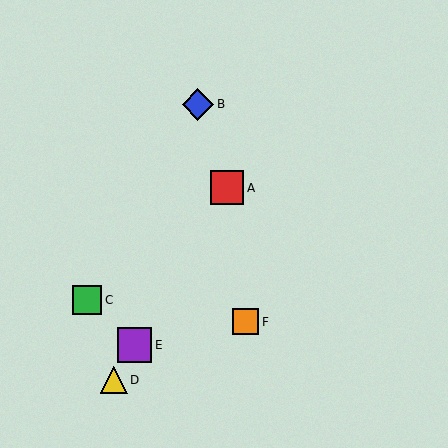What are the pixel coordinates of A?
Object A is at (227, 188).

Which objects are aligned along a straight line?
Objects A, D, E are aligned along a straight line.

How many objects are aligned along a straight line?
3 objects (A, D, E) are aligned along a straight line.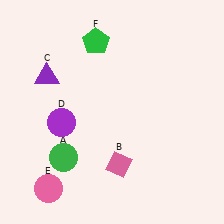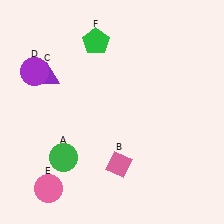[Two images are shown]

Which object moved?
The purple circle (D) moved up.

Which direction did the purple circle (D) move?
The purple circle (D) moved up.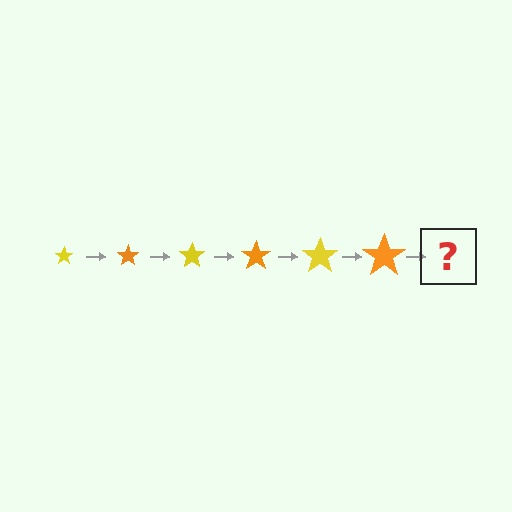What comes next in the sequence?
The next element should be a yellow star, larger than the previous one.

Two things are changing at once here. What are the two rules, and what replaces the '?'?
The two rules are that the star grows larger each step and the color cycles through yellow and orange. The '?' should be a yellow star, larger than the previous one.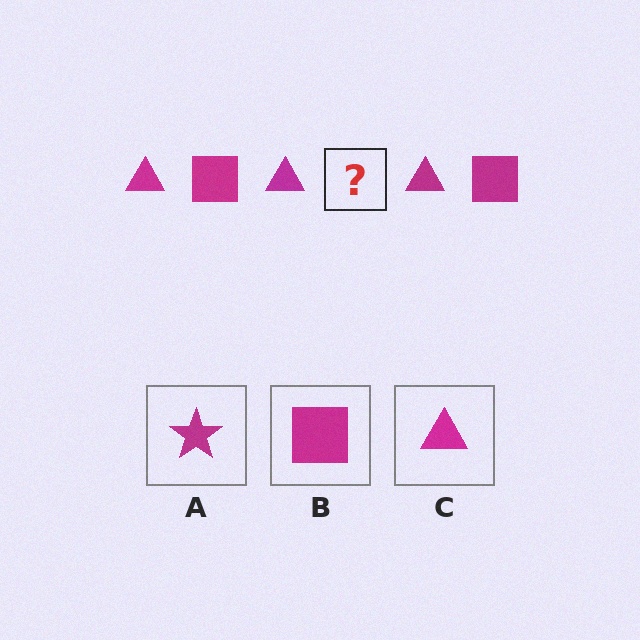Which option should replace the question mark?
Option B.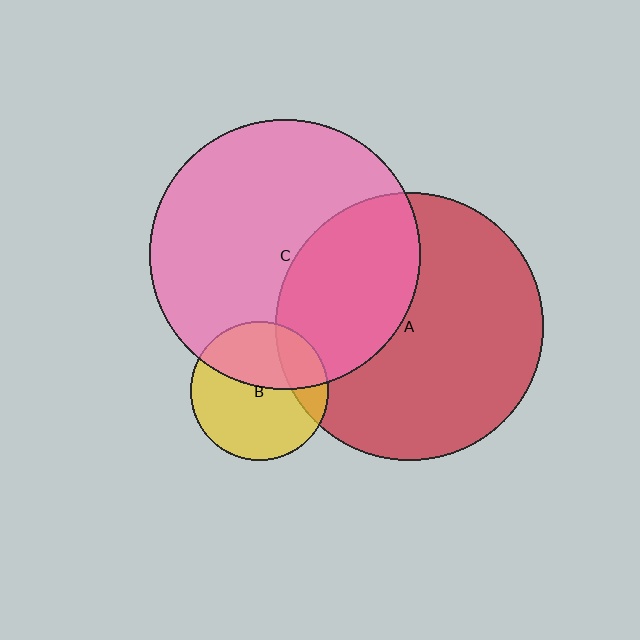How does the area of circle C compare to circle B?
Approximately 3.8 times.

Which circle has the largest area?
Circle C (pink).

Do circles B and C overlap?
Yes.